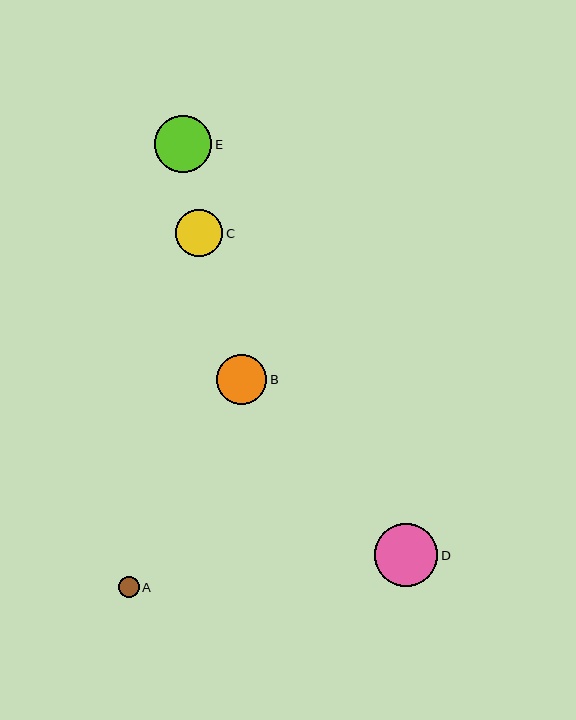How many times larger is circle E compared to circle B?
Circle E is approximately 1.1 times the size of circle B.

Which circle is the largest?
Circle D is the largest with a size of approximately 63 pixels.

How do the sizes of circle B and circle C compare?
Circle B and circle C are approximately the same size.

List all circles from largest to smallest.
From largest to smallest: D, E, B, C, A.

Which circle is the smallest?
Circle A is the smallest with a size of approximately 21 pixels.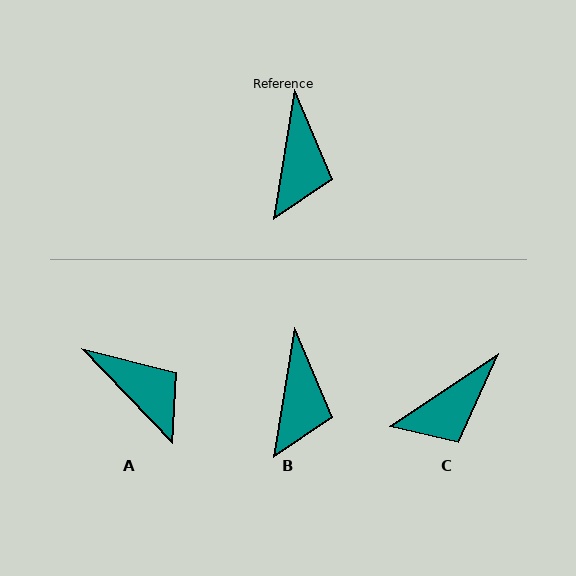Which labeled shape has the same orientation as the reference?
B.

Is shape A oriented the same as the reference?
No, it is off by about 53 degrees.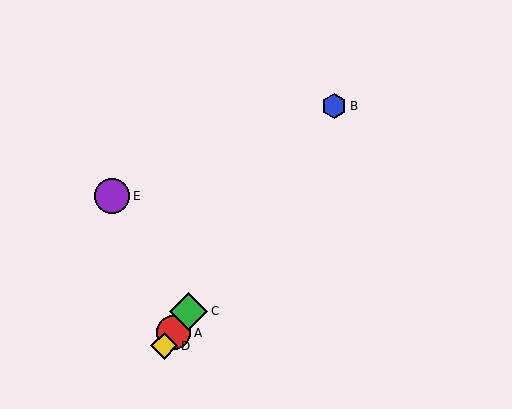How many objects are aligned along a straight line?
4 objects (A, B, C, D) are aligned along a straight line.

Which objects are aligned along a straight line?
Objects A, B, C, D are aligned along a straight line.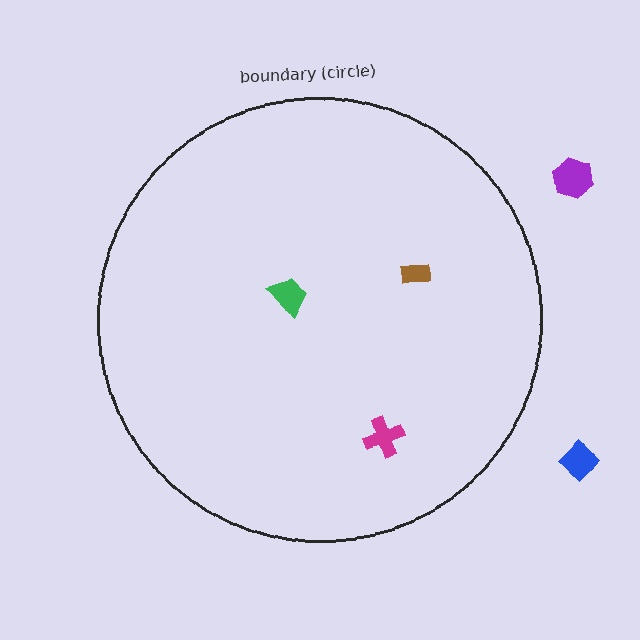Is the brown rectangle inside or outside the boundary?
Inside.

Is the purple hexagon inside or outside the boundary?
Outside.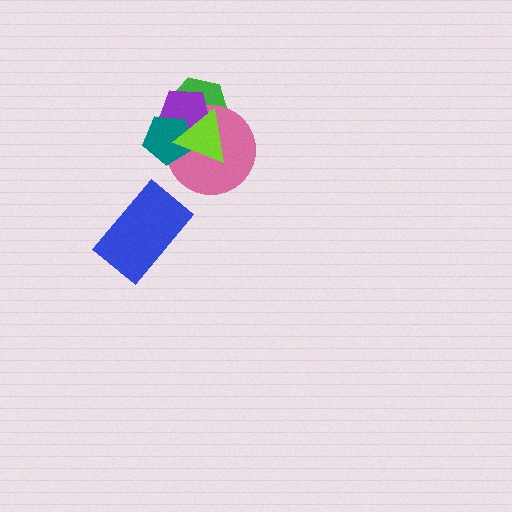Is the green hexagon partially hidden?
Yes, it is partially covered by another shape.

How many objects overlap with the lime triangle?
4 objects overlap with the lime triangle.